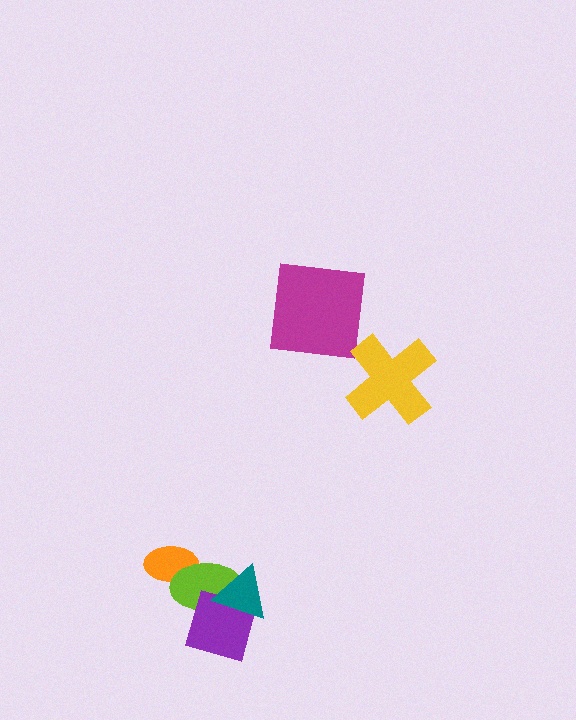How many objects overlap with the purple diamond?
2 objects overlap with the purple diamond.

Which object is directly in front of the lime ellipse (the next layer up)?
The purple diamond is directly in front of the lime ellipse.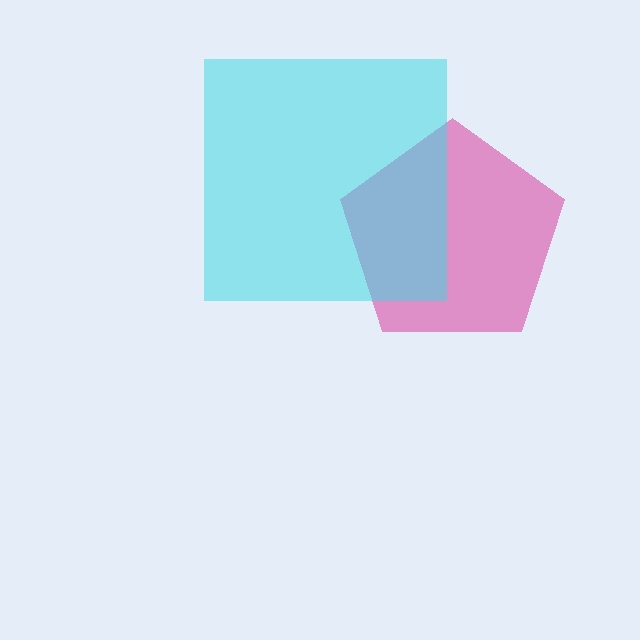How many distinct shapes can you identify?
There are 2 distinct shapes: a pink pentagon, a cyan square.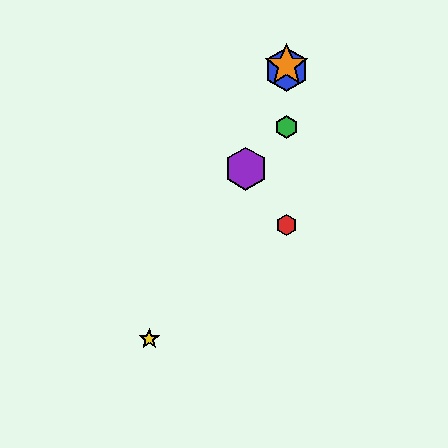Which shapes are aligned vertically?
The red hexagon, the blue hexagon, the green hexagon, the orange star are aligned vertically.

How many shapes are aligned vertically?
4 shapes (the red hexagon, the blue hexagon, the green hexagon, the orange star) are aligned vertically.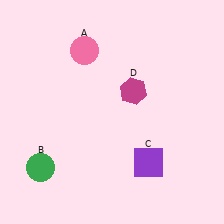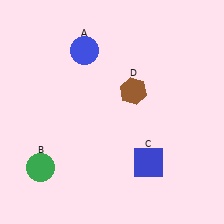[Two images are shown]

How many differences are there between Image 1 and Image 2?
There are 3 differences between the two images.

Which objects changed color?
A changed from pink to blue. C changed from purple to blue. D changed from magenta to brown.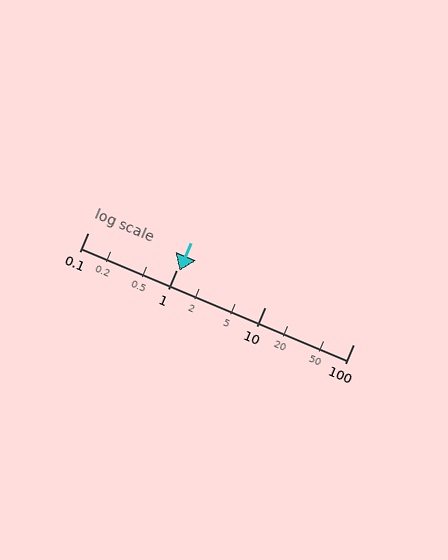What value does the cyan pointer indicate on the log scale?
The pointer indicates approximately 1.1.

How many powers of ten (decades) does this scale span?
The scale spans 3 decades, from 0.1 to 100.